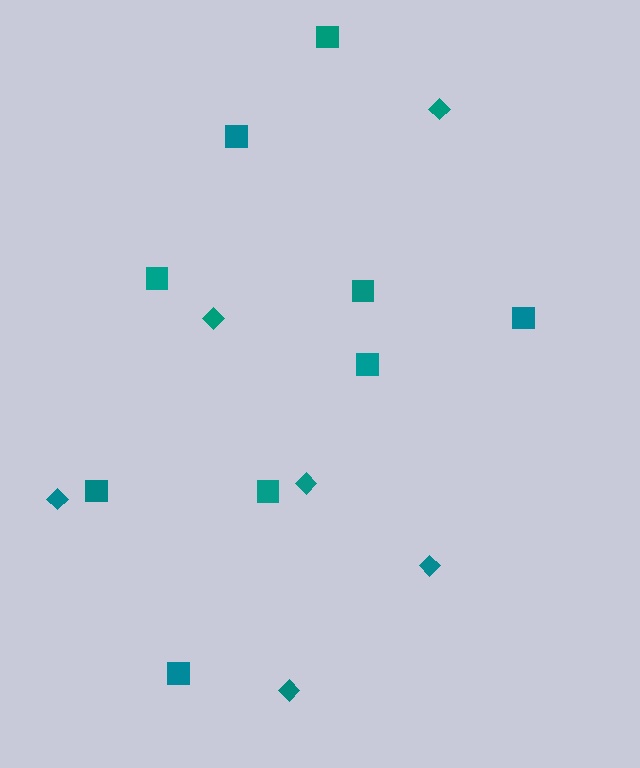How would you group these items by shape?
There are 2 groups: one group of diamonds (6) and one group of squares (9).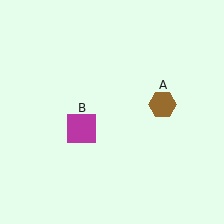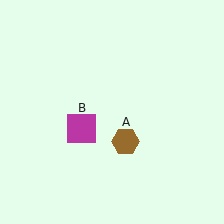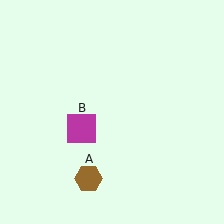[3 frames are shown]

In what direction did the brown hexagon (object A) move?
The brown hexagon (object A) moved down and to the left.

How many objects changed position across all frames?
1 object changed position: brown hexagon (object A).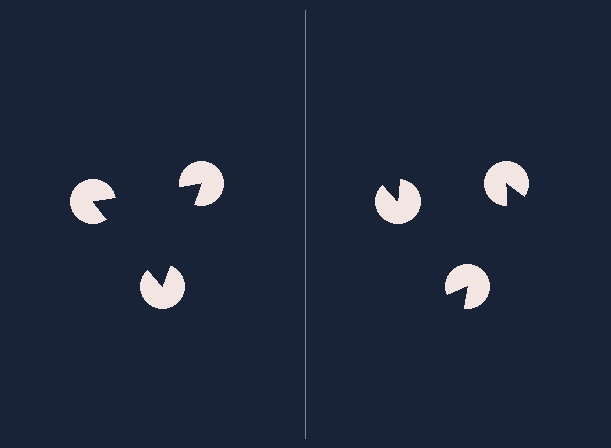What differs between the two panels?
The pac-man discs are positioned identically on both sides; only the wedge orientations differ. On the left they align to a triangle; on the right they are misaligned.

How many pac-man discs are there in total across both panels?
6 — 3 on each side.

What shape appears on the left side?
An illusory triangle.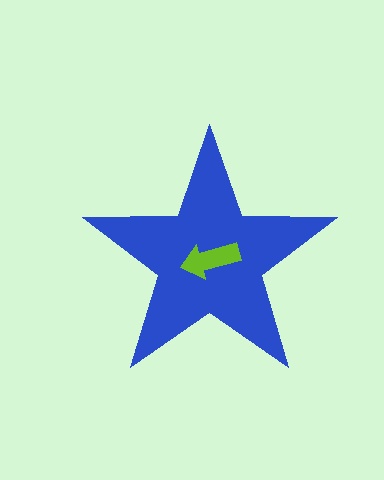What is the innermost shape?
The lime arrow.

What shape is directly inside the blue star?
The lime arrow.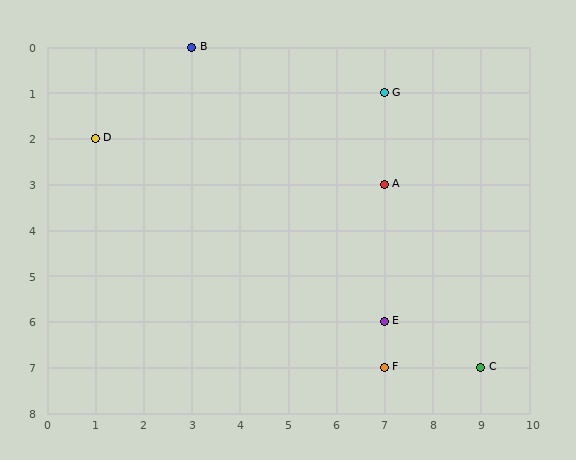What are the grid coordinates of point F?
Point F is at grid coordinates (7, 7).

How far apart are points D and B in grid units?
Points D and B are 2 columns and 2 rows apart (about 2.8 grid units diagonally).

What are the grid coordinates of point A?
Point A is at grid coordinates (7, 3).